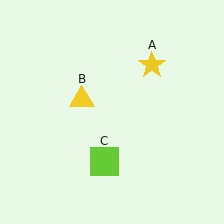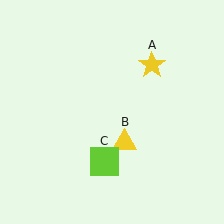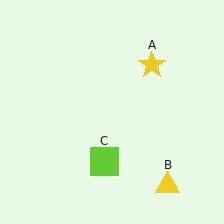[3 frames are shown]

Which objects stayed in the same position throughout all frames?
Yellow star (object A) and lime square (object C) remained stationary.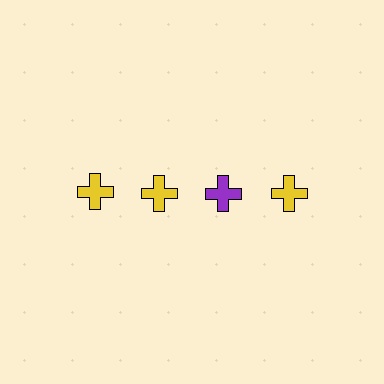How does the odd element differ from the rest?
It has a different color: purple instead of yellow.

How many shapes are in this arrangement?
There are 4 shapes arranged in a grid pattern.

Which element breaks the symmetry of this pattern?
The purple cross in the top row, center column breaks the symmetry. All other shapes are yellow crosses.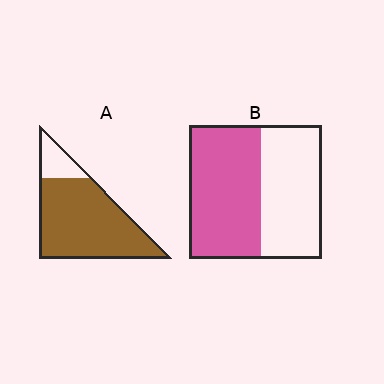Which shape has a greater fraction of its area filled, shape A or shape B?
Shape A.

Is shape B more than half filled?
Yes.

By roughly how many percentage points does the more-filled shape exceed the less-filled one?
By roughly 30 percentage points (A over B).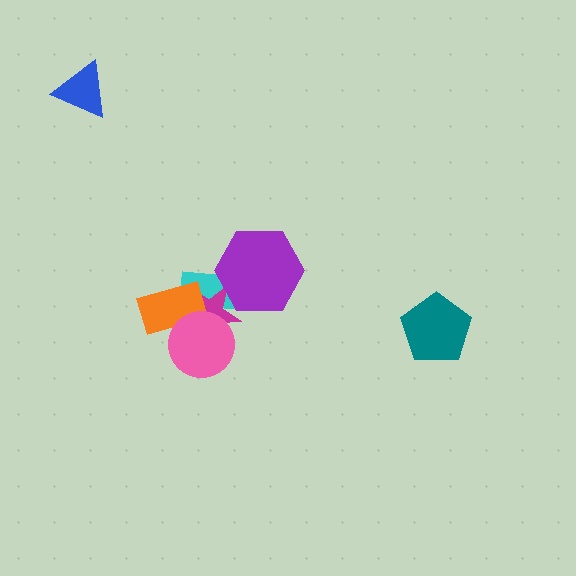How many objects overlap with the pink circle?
3 objects overlap with the pink circle.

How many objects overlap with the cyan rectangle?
4 objects overlap with the cyan rectangle.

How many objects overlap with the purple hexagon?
2 objects overlap with the purple hexagon.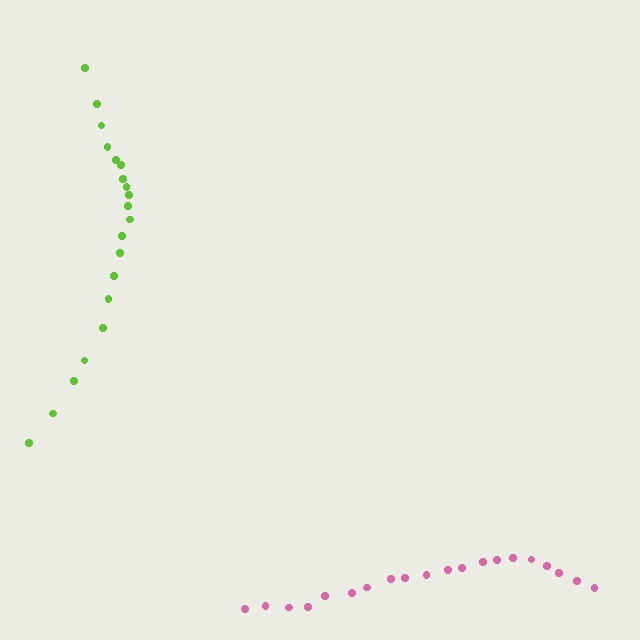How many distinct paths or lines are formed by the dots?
There are 2 distinct paths.